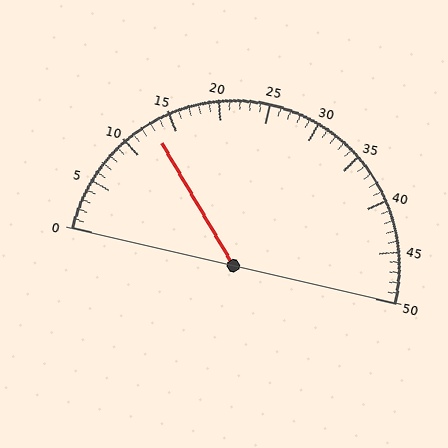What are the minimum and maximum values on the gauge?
The gauge ranges from 0 to 50.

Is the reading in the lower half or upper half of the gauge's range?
The reading is in the lower half of the range (0 to 50).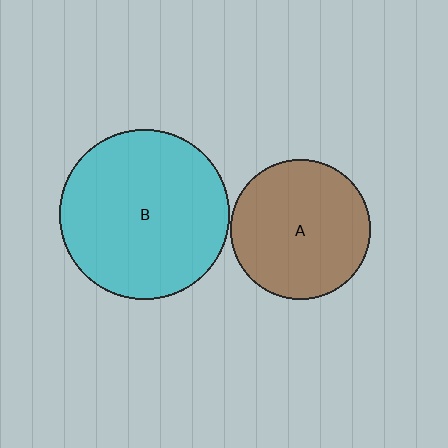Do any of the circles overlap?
No, none of the circles overlap.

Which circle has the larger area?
Circle B (cyan).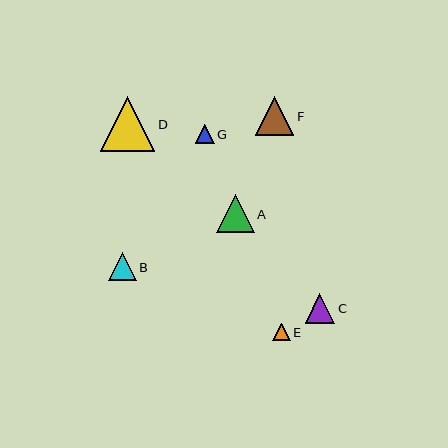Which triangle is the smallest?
Triangle E is the smallest with a size of approximately 17 pixels.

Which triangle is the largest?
Triangle D is the largest with a size of approximately 54 pixels.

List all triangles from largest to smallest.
From largest to smallest: D, F, A, C, B, G, E.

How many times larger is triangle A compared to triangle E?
Triangle A is approximately 2.1 times the size of triangle E.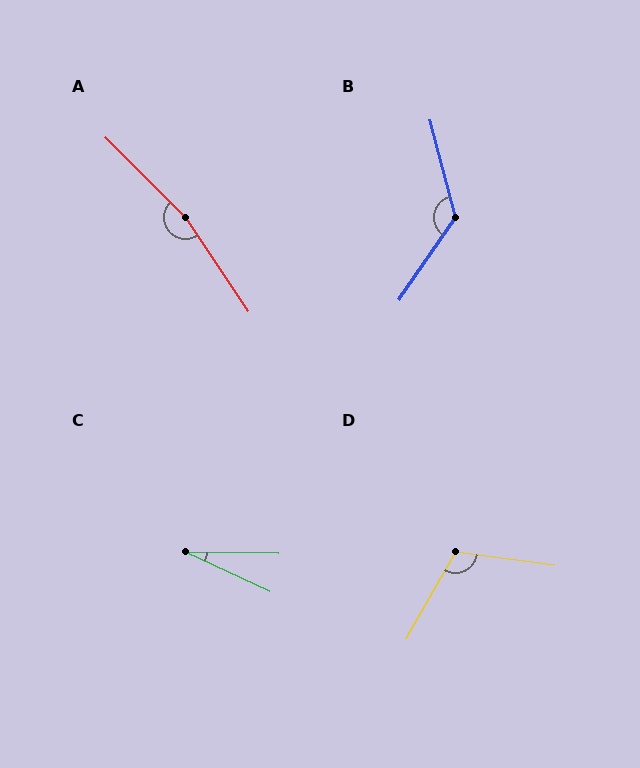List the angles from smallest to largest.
C (24°), D (112°), B (131°), A (169°).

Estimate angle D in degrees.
Approximately 112 degrees.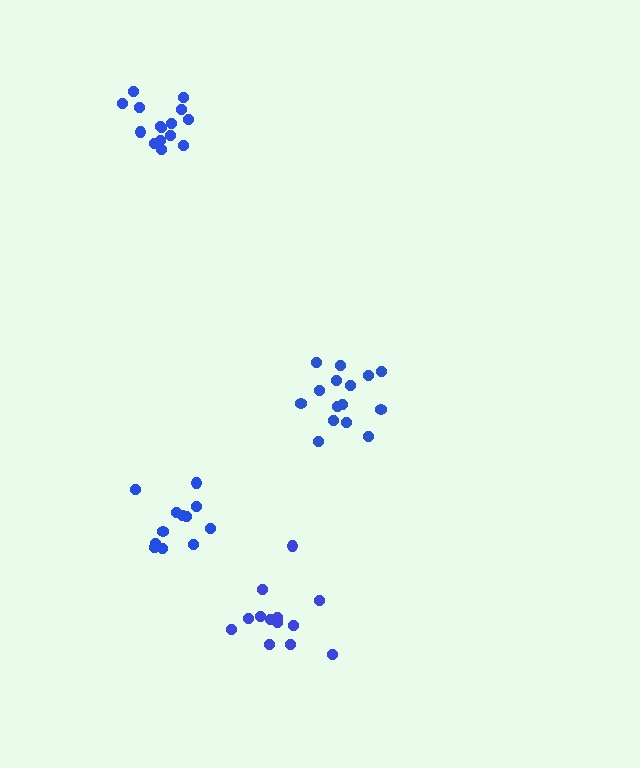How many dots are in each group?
Group 1: 15 dots, Group 2: 13 dots, Group 3: 12 dots, Group 4: 15 dots (55 total).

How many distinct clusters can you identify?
There are 4 distinct clusters.